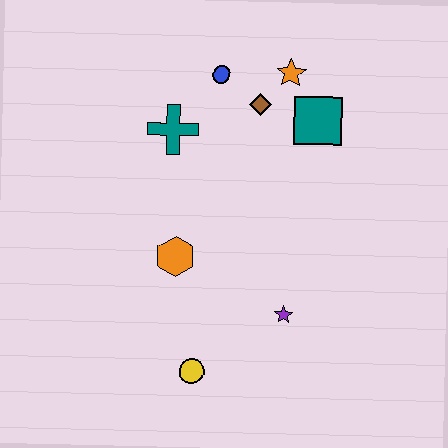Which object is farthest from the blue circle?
The yellow circle is farthest from the blue circle.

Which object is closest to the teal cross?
The blue circle is closest to the teal cross.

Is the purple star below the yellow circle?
No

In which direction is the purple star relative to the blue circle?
The purple star is below the blue circle.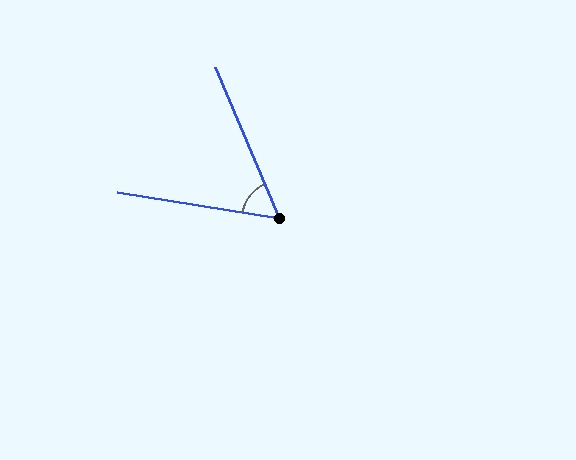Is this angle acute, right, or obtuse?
It is acute.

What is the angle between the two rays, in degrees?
Approximately 58 degrees.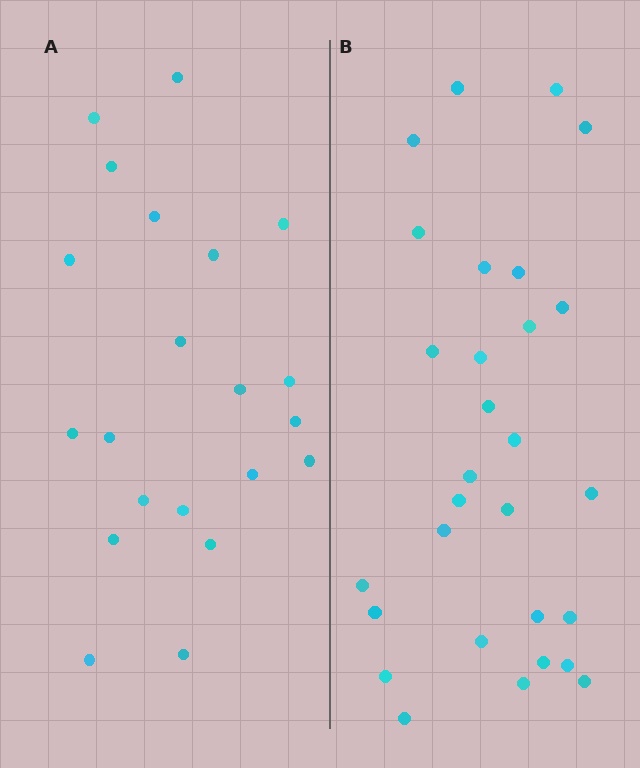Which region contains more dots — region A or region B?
Region B (the right region) has more dots.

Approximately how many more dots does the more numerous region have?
Region B has roughly 8 or so more dots than region A.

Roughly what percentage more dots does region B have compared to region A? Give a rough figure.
About 40% more.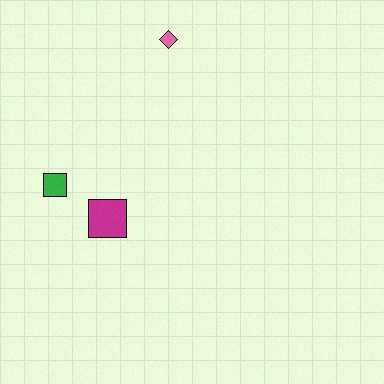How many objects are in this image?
There are 3 objects.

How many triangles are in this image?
There are no triangles.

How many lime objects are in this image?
There are no lime objects.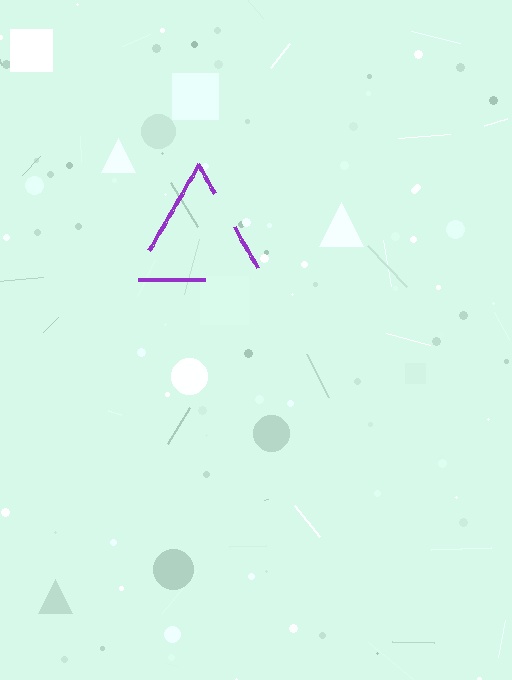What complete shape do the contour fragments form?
The contour fragments form a triangle.